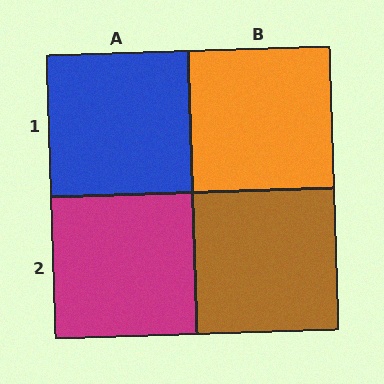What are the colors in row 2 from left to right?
Magenta, brown.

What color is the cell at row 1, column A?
Blue.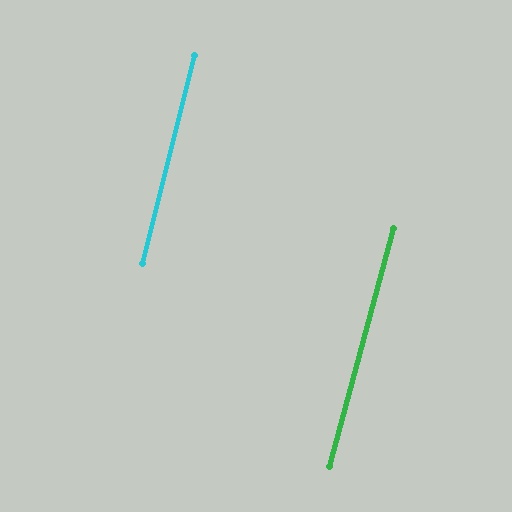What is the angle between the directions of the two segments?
Approximately 1 degree.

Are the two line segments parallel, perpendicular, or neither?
Parallel — their directions differ by only 0.8°.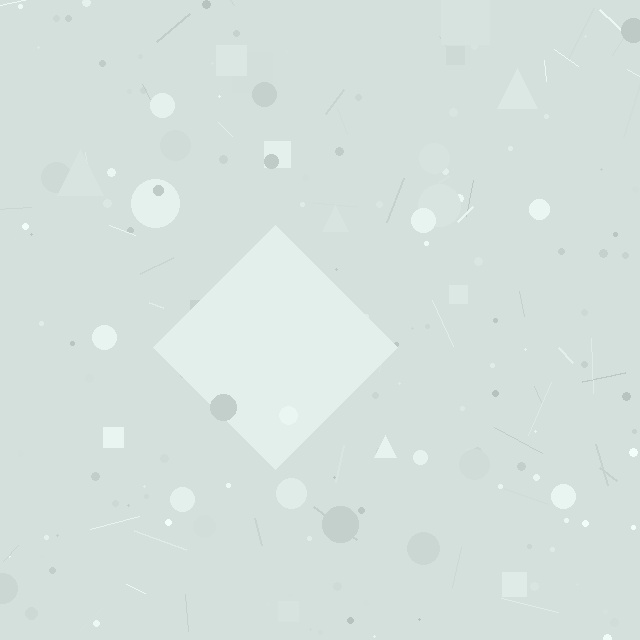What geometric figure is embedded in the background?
A diamond is embedded in the background.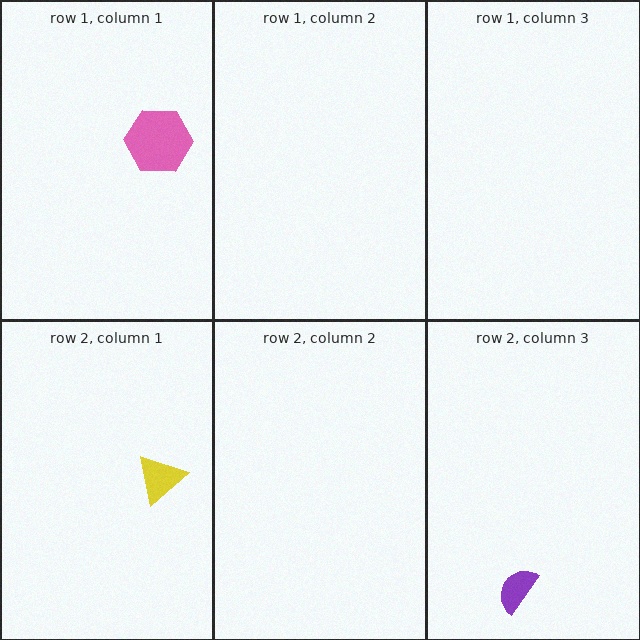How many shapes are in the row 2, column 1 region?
1.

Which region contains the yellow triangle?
The row 2, column 1 region.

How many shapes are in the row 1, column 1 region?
1.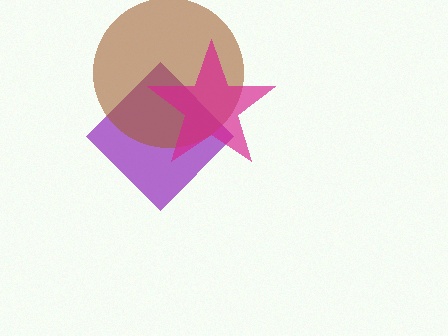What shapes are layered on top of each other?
The layered shapes are: a purple diamond, a brown circle, a magenta star.